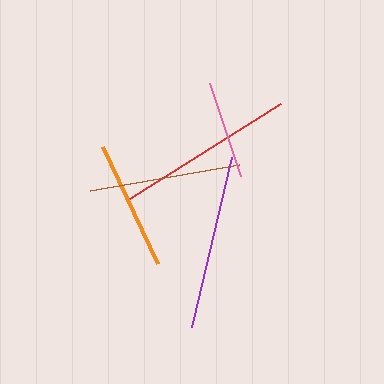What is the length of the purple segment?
The purple segment is approximately 174 pixels long.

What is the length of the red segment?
The red segment is approximately 178 pixels long.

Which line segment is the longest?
The red line is the longest at approximately 178 pixels.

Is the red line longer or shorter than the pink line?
The red line is longer than the pink line.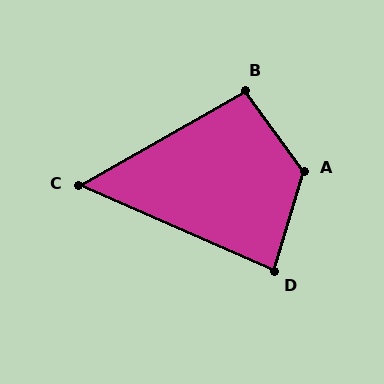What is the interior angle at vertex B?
Approximately 97 degrees (obtuse).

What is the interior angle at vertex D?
Approximately 83 degrees (acute).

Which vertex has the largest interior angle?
A, at approximately 127 degrees.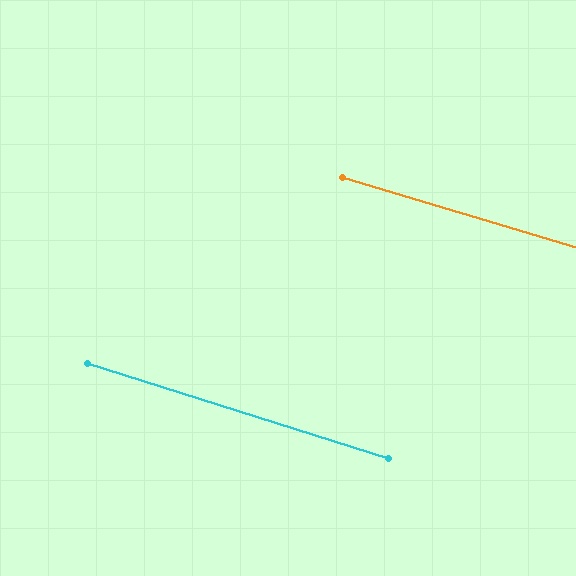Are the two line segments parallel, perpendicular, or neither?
Parallel — their directions differ by only 0.9°.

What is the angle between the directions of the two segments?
Approximately 1 degree.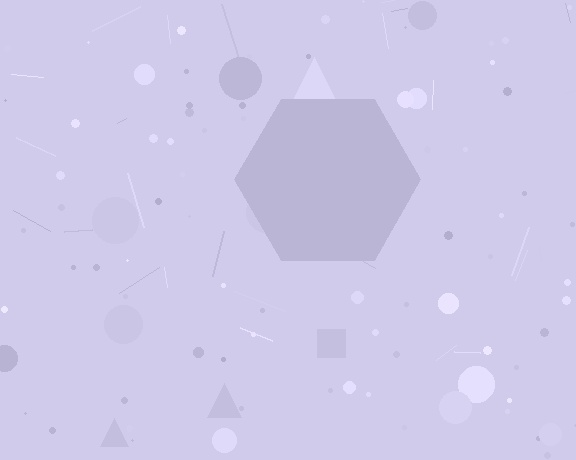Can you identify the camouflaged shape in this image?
The camouflaged shape is a hexagon.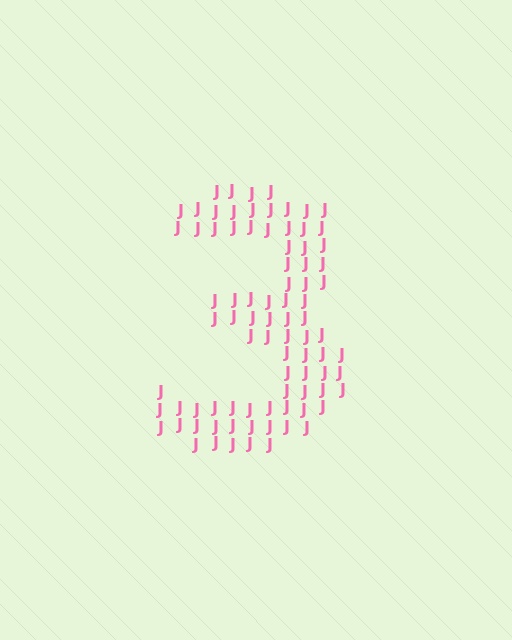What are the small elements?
The small elements are letter J's.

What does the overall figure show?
The overall figure shows the digit 3.